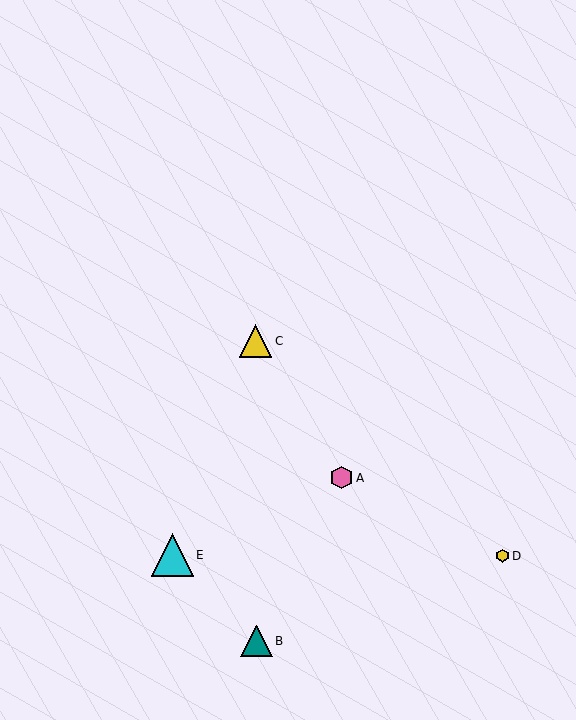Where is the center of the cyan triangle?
The center of the cyan triangle is at (172, 555).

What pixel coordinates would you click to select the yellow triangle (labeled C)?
Click at (255, 341) to select the yellow triangle C.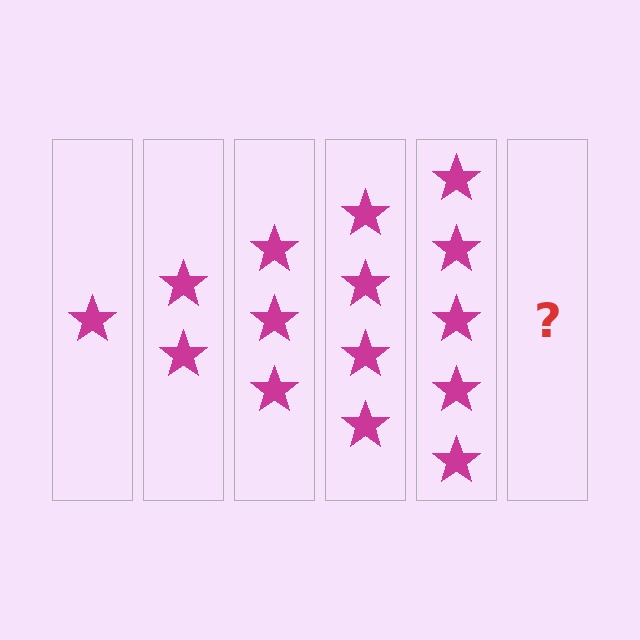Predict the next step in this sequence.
The next step is 6 stars.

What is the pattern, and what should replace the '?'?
The pattern is that each step adds one more star. The '?' should be 6 stars.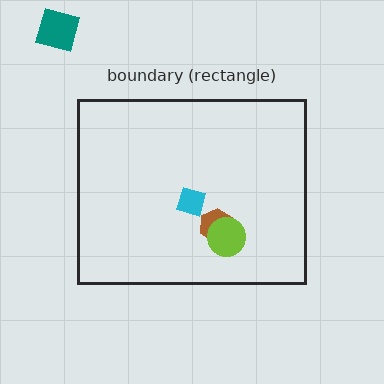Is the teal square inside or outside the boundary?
Outside.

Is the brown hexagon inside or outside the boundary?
Inside.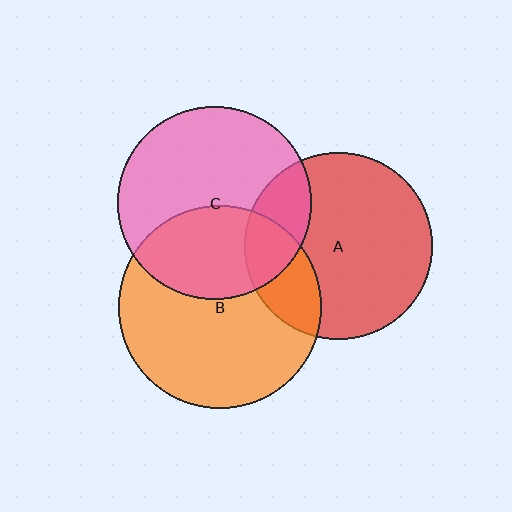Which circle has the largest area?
Circle B (orange).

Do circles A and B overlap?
Yes.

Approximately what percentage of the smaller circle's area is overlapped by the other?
Approximately 20%.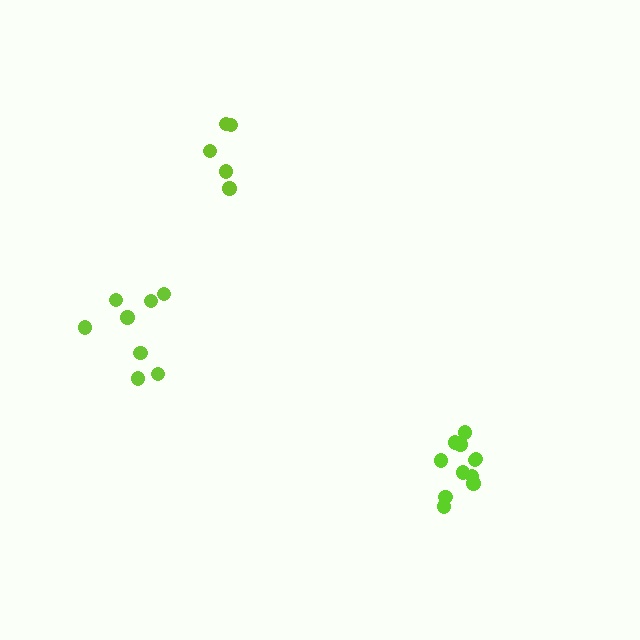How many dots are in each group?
Group 1: 8 dots, Group 2: 11 dots, Group 3: 5 dots (24 total).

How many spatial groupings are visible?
There are 3 spatial groupings.